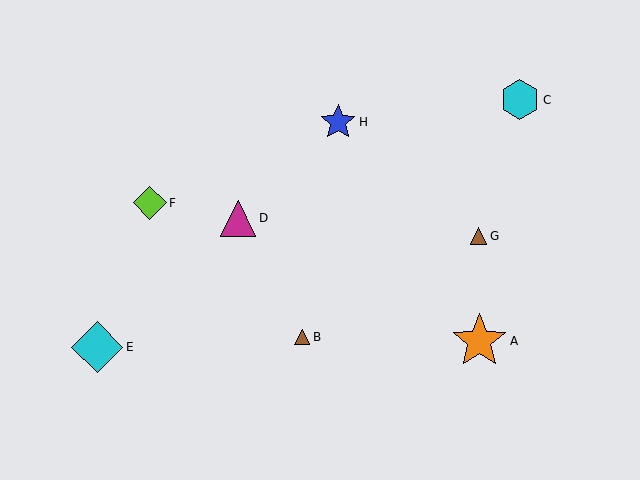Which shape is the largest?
The orange star (labeled A) is the largest.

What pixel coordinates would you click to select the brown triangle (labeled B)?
Click at (302, 337) to select the brown triangle B.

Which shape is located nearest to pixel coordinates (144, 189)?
The lime diamond (labeled F) at (150, 203) is nearest to that location.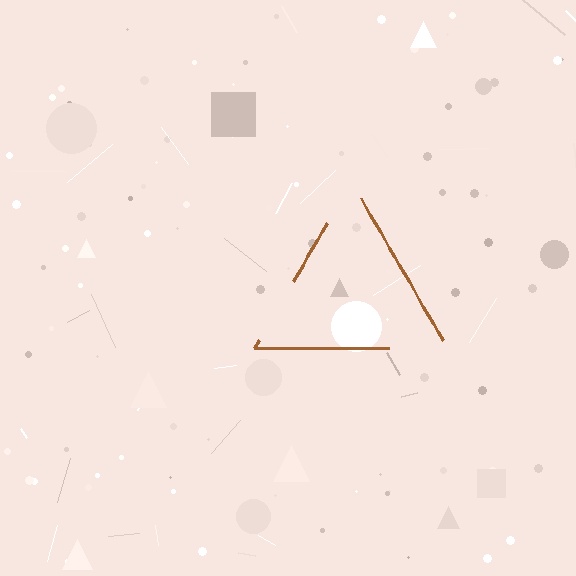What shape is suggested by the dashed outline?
The dashed outline suggests a triangle.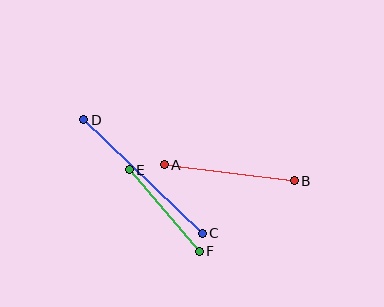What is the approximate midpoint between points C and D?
The midpoint is at approximately (143, 177) pixels.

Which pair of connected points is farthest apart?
Points C and D are farthest apart.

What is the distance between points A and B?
The distance is approximately 131 pixels.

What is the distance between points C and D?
The distance is approximately 164 pixels.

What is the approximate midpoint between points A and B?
The midpoint is at approximately (229, 173) pixels.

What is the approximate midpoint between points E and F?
The midpoint is at approximately (164, 211) pixels.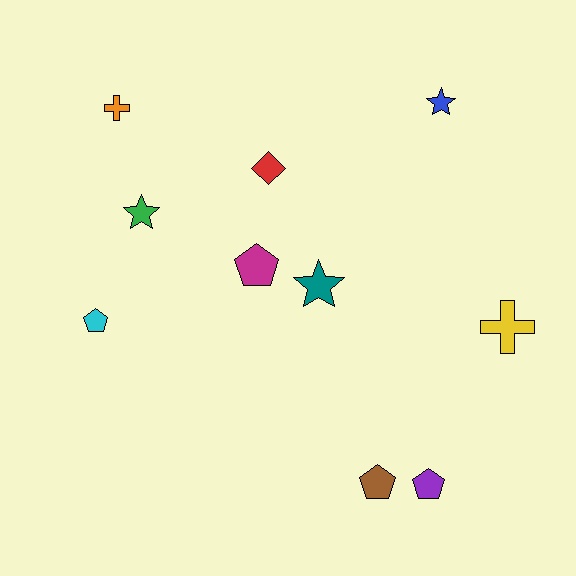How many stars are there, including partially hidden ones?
There are 3 stars.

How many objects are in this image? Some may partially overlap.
There are 10 objects.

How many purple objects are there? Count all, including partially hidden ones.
There is 1 purple object.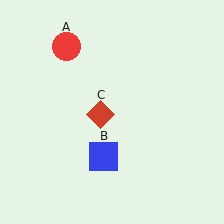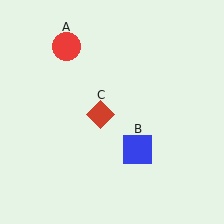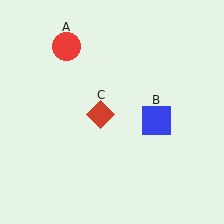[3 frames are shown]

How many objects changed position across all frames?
1 object changed position: blue square (object B).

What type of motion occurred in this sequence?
The blue square (object B) rotated counterclockwise around the center of the scene.